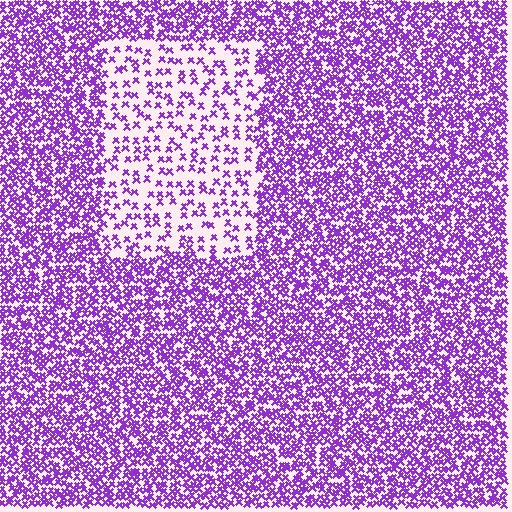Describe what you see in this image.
The image contains small purple elements arranged at two different densities. A rectangle-shaped region is visible where the elements are less densely packed than the surrounding area.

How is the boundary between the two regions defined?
The boundary is defined by a change in element density (approximately 2.6x ratio). All elements are the same color, size, and shape.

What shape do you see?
I see a rectangle.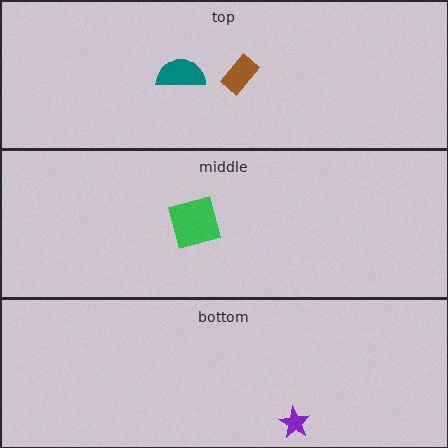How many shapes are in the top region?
2.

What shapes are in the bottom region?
The purple star.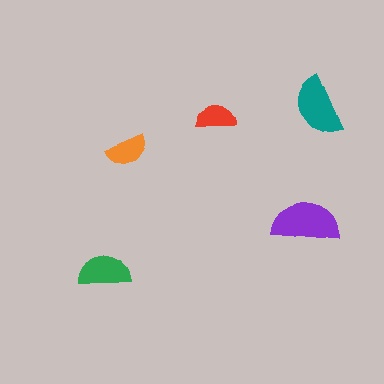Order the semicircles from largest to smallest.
the purple one, the teal one, the green one, the orange one, the red one.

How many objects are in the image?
There are 5 objects in the image.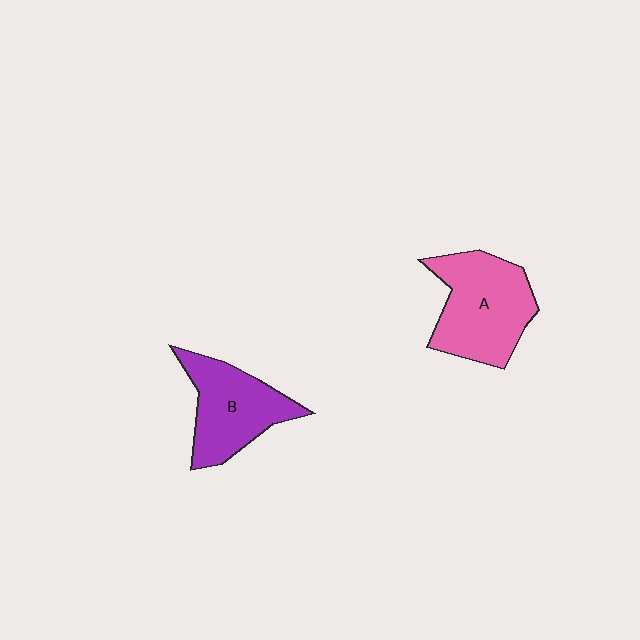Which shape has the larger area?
Shape A (pink).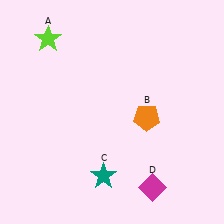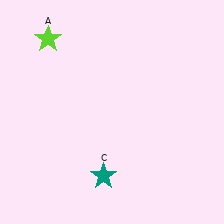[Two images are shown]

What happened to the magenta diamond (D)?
The magenta diamond (D) was removed in Image 2. It was in the bottom-right area of Image 1.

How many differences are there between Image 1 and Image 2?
There are 2 differences between the two images.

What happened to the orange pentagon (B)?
The orange pentagon (B) was removed in Image 2. It was in the bottom-right area of Image 1.